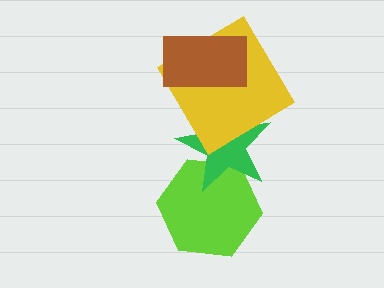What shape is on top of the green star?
The yellow diamond is on top of the green star.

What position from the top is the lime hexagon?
The lime hexagon is 4th from the top.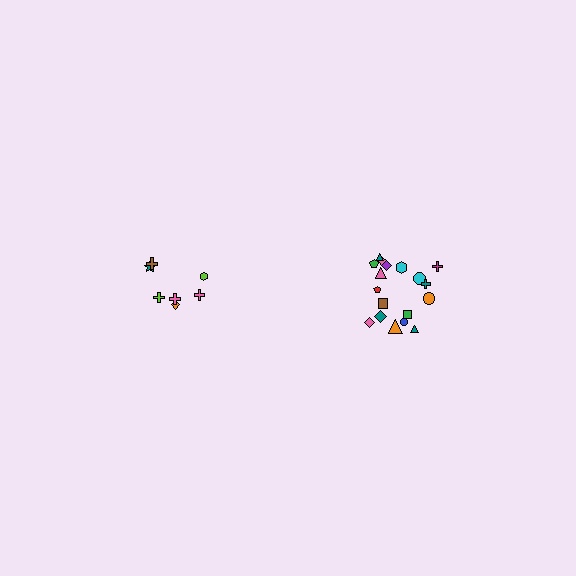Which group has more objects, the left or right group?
The right group.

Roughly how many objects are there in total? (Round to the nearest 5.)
Roughly 25 objects in total.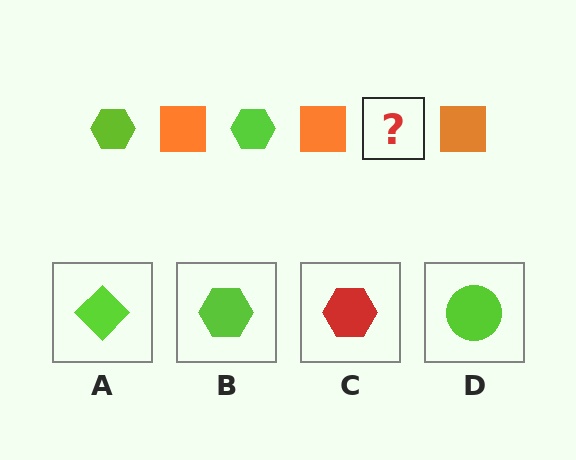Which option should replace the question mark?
Option B.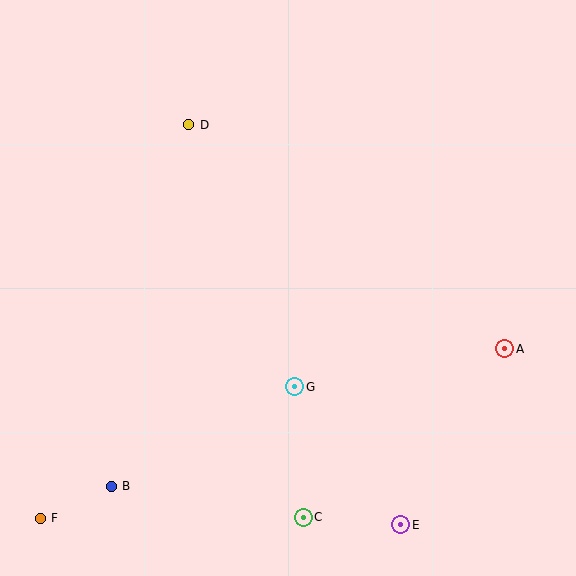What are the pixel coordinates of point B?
Point B is at (111, 486).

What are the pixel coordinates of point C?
Point C is at (303, 517).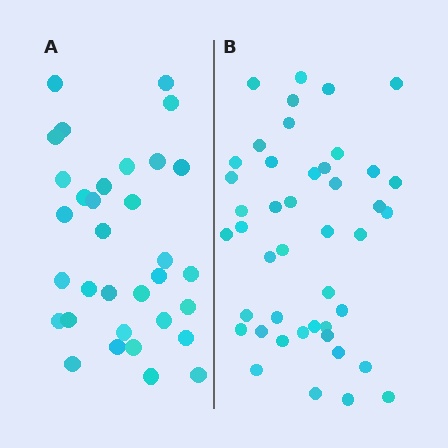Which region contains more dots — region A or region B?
Region B (the right region) has more dots.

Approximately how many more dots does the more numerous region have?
Region B has roughly 12 or so more dots than region A.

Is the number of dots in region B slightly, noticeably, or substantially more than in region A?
Region B has noticeably more, but not dramatically so. The ratio is roughly 1.3 to 1.